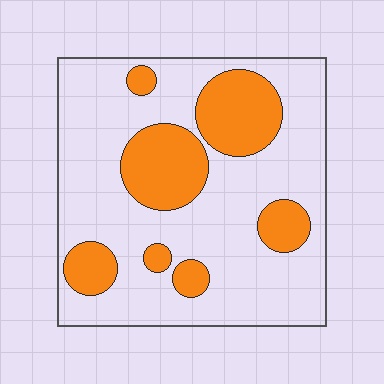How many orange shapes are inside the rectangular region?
7.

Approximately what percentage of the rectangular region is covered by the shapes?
Approximately 25%.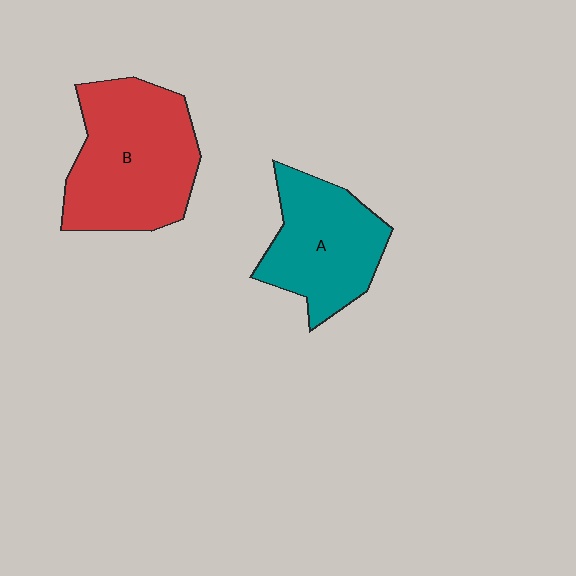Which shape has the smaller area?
Shape A (teal).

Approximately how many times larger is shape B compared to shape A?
Approximately 1.3 times.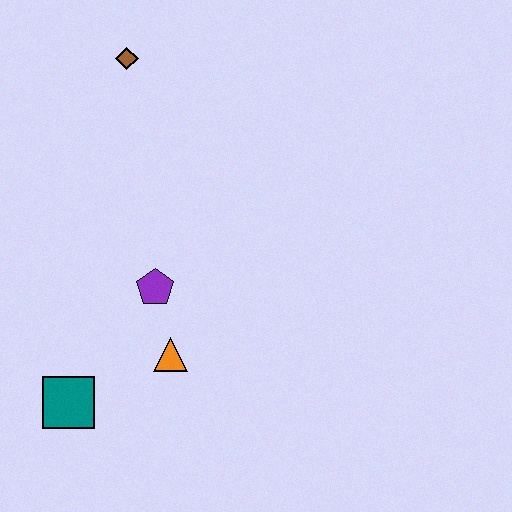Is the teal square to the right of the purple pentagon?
No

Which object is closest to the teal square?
The orange triangle is closest to the teal square.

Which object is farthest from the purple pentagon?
The brown diamond is farthest from the purple pentagon.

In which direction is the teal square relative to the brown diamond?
The teal square is below the brown diamond.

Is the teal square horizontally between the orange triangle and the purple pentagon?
No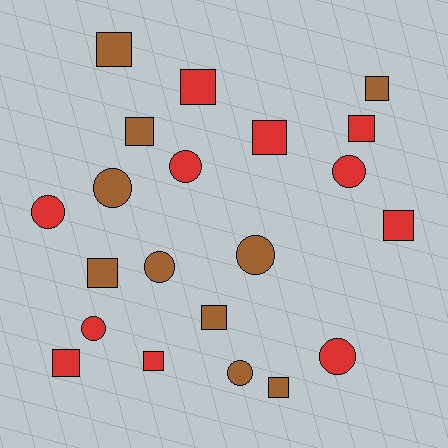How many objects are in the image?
There are 21 objects.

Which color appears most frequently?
Red, with 11 objects.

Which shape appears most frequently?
Square, with 12 objects.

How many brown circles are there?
There are 4 brown circles.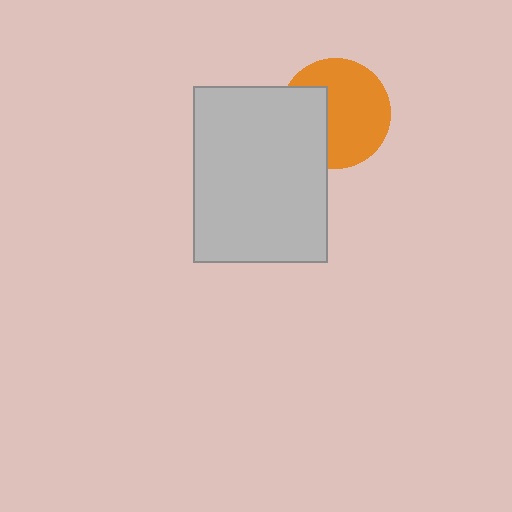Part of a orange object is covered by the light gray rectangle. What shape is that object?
It is a circle.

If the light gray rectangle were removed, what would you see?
You would see the complete orange circle.